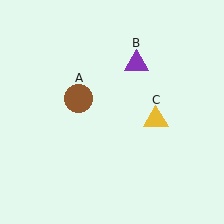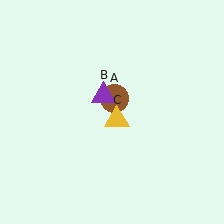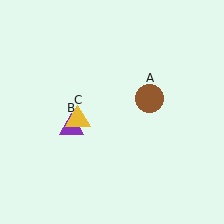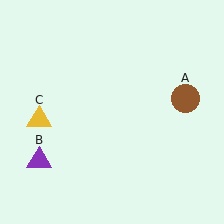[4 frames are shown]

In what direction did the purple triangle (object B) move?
The purple triangle (object B) moved down and to the left.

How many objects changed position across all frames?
3 objects changed position: brown circle (object A), purple triangle (object B), yellow triangle (object C).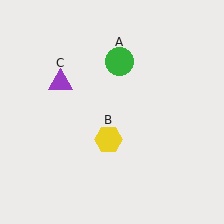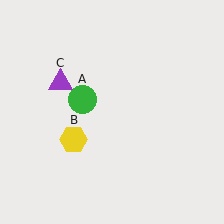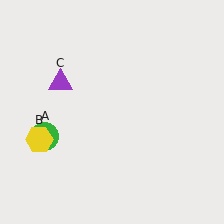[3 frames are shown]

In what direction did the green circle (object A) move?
The green circle (object A) moved down and to the left.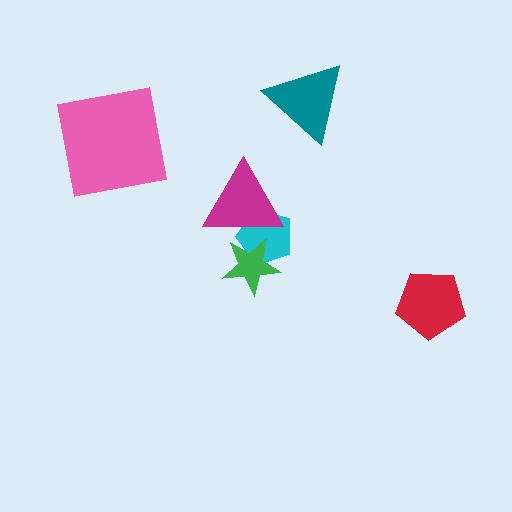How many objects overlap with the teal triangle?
0 objects overlap with the teal triangle.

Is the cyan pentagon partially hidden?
Yes, it is partially covered by another shape.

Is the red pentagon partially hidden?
No, no other shape covers it.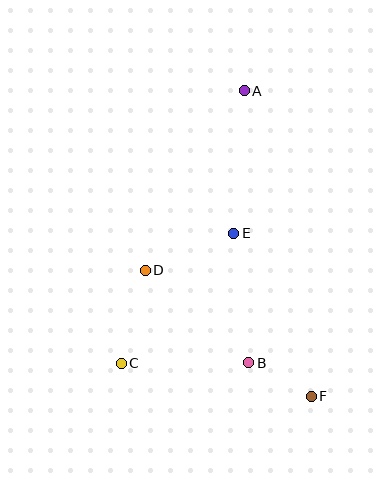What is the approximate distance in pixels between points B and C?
The distance between B and C is approximately 127 pixels.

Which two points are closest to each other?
Points B and F are closest to each other.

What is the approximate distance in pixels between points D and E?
The distance between D and E is approximately 96 pixels.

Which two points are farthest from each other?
Points A and F are farthest from each other.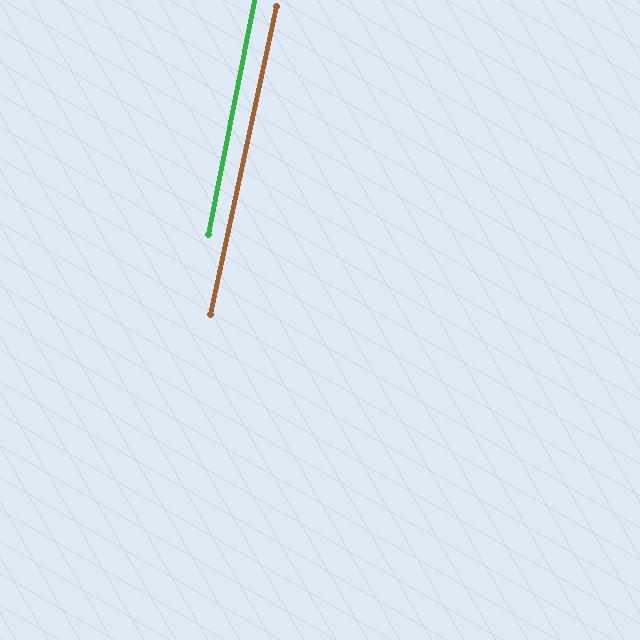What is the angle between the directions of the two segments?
Approximately 1 degree.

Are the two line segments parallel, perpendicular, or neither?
Parallel — their directions differ by only 0.9°.